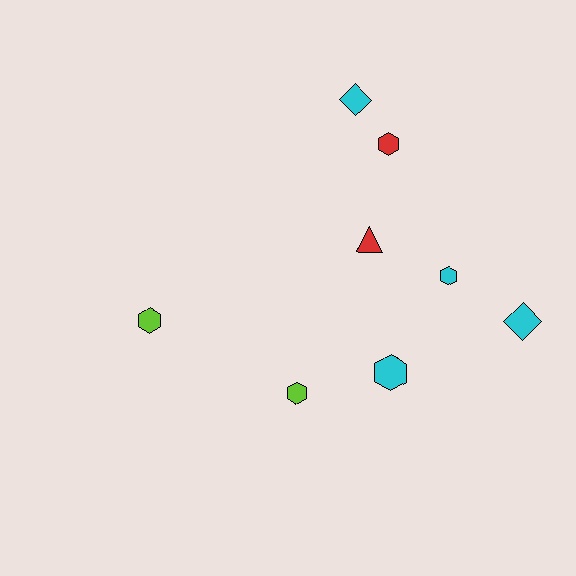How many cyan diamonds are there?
There are 2 cyan diamonds.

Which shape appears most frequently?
Hexagon, with 5 objects.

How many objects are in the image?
There are 8 objects.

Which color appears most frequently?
Cyan, with 4 objects.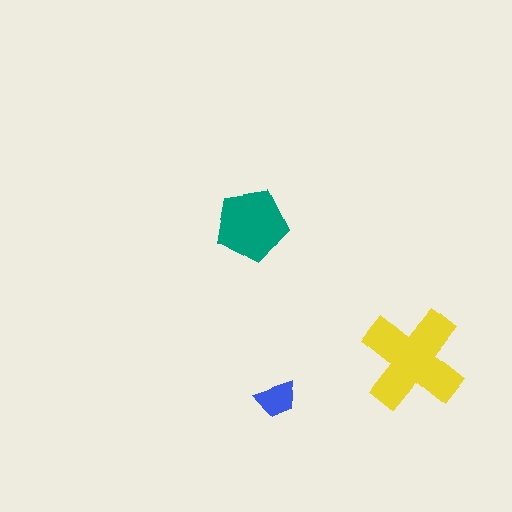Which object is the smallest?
The blue trapezoid.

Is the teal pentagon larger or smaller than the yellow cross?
Smaller.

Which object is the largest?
The yellow cross.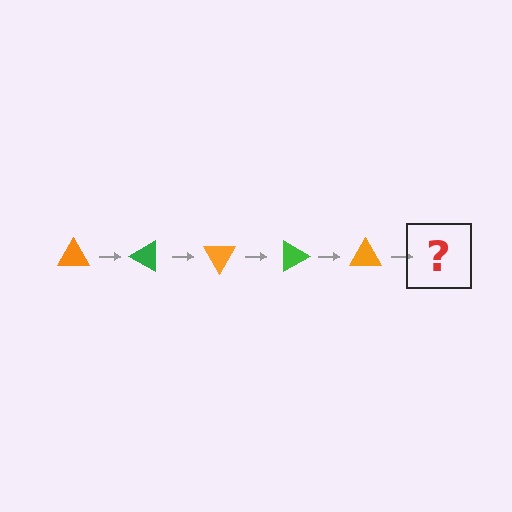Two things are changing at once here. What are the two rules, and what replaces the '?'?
The two rules are that it rotates 30 degrees each step and the color cycles through orange and green. The '?' should be a green triangle, rotated 150 degrees from the start.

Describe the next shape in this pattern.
It should be a green triangle, rotated 150 degrees from the start.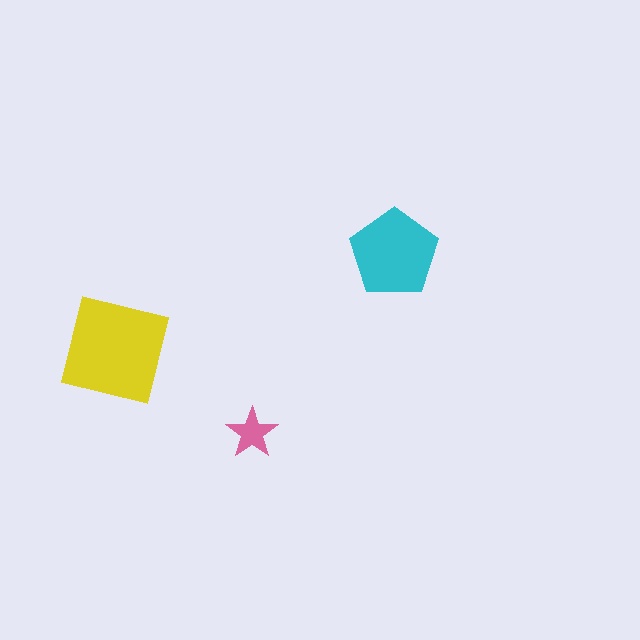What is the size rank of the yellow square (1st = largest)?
1st.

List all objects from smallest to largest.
The pink star, the cyan pentagon, the yellow square.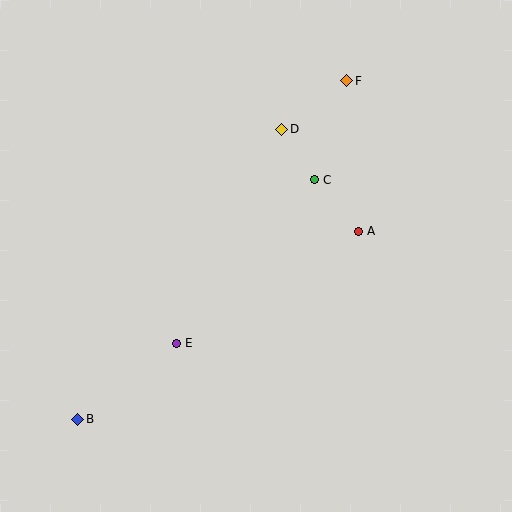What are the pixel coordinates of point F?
Point F is at (347, 81).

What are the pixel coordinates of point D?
Point D is at (282, 129).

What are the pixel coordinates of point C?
Point C is at (315, 180).